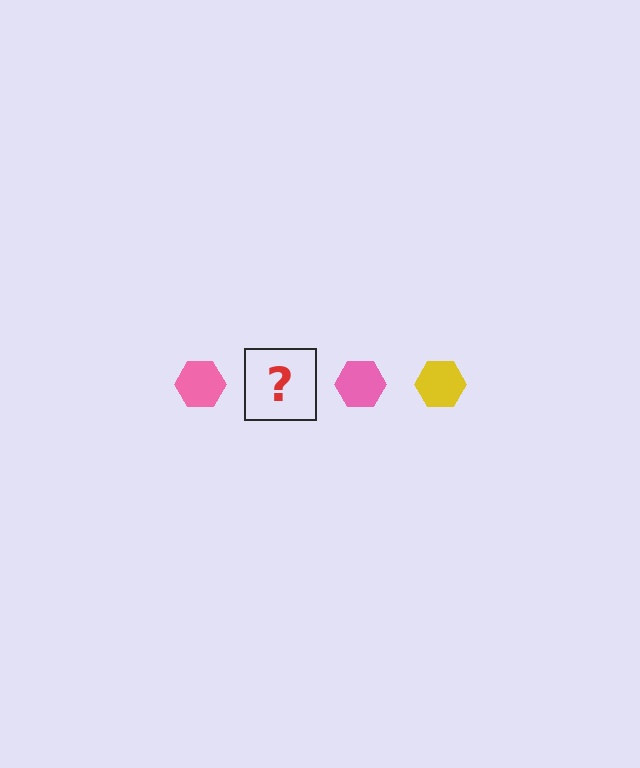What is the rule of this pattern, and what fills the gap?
The rule is that the pattern cycles through pink, yellow hexagons. The gap should be filled with a yellow hexagon.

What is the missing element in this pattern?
The missing element is a yellow hexagon.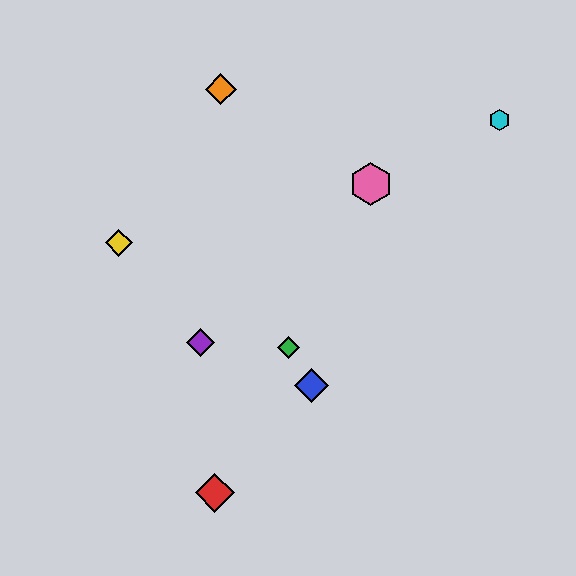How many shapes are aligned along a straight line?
3 shapes (the red diamond, the green diamond, the pink hexagon) are aligned along a straight line.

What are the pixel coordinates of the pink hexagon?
The pink hexagon is at (371, 184).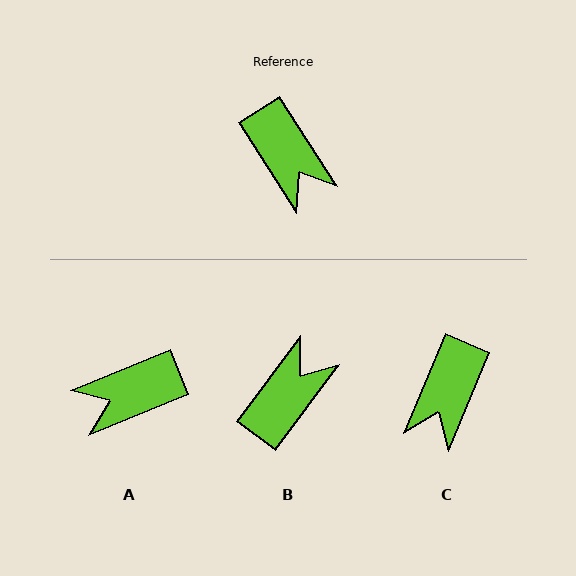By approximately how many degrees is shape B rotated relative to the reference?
Approximately 111 degrees counter-clockwise.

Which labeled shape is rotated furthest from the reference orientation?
B, about 111 degrees away.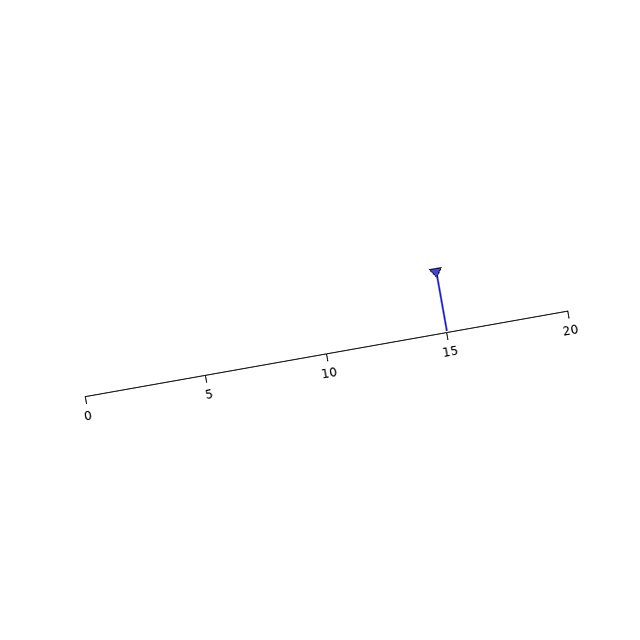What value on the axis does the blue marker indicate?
The marker indicates approximately 15.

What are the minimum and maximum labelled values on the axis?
The axis runs from 0 to 20.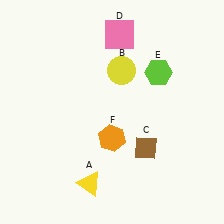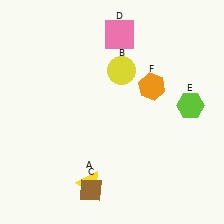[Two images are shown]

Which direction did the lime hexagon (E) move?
The lime hexagon (E) moved down.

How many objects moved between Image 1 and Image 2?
3 objects moved between the two images.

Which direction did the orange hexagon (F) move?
The orange hexagon (F) moved up.